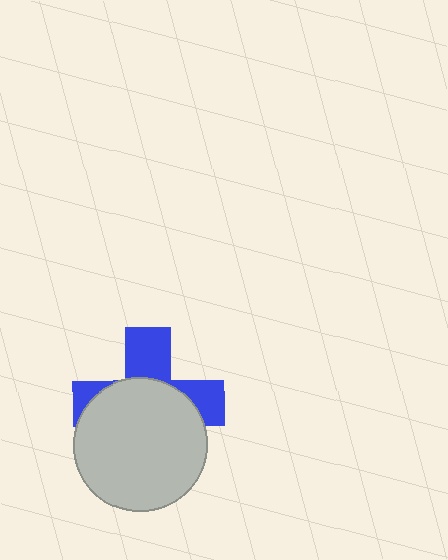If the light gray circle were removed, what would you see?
You would see the complete blue cross.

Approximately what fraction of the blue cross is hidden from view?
Roughly 60% of the blue cross is hidden behind the light gray circle.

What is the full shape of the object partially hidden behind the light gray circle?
The partially hidden object is a blue cross.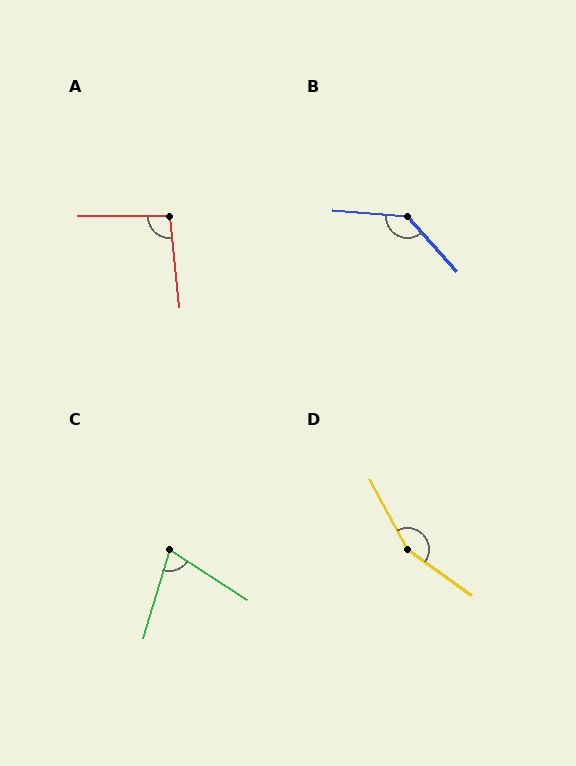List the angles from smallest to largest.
C (74°), A (96°), B (136°), D (153°).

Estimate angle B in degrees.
Approximately 136 degrees.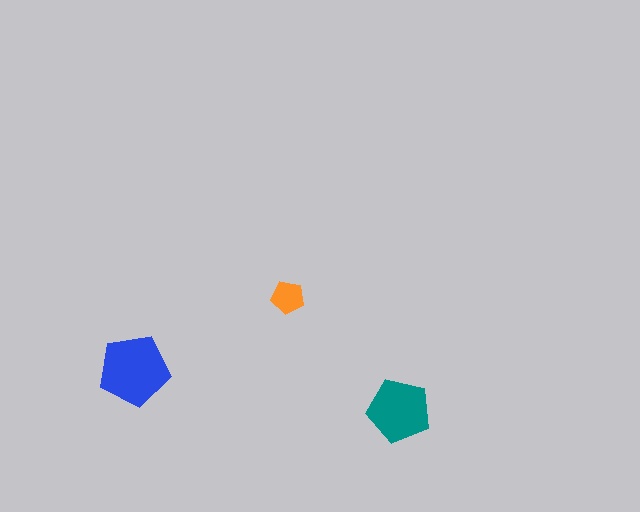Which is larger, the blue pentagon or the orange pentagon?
The blue one.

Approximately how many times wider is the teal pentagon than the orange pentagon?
About 2 times wider.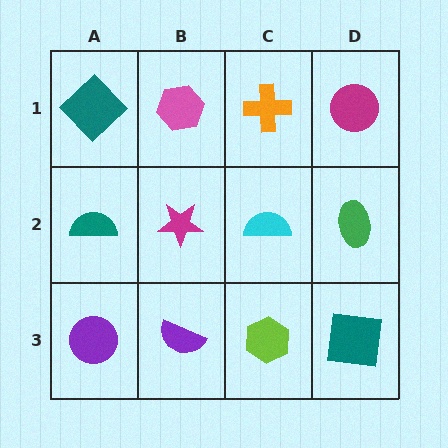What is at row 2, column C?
A cyan semicircle.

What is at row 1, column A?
A teal diamond.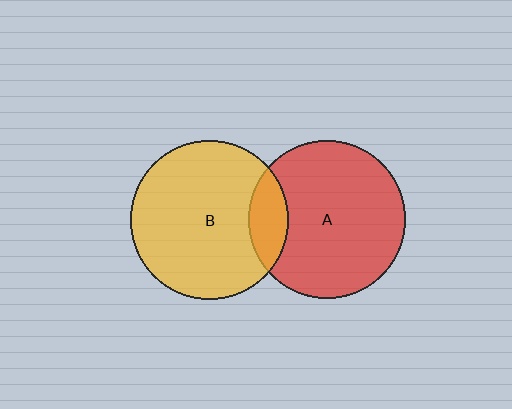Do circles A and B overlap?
Yes.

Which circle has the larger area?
Circle B (yellow).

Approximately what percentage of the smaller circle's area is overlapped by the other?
Approximately 15%.